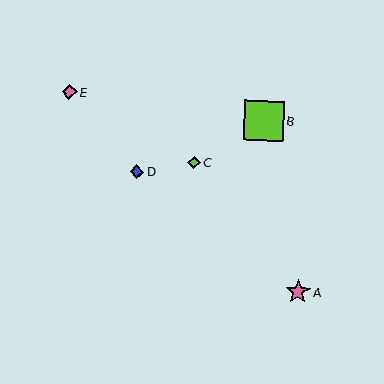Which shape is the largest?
The lime square (labeled B) is the largest.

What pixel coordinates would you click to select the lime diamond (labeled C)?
Click at (194, 162) to select the lime diamond C.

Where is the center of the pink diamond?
The center of the pink diamond is at (69, 92).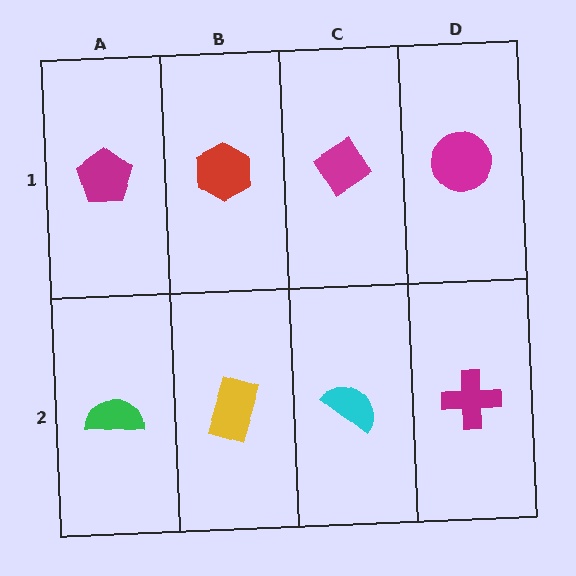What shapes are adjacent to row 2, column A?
A magenta pentagon (row 1, column A), a yellow rectangle (row 2, column B).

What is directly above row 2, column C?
A magenta diamond.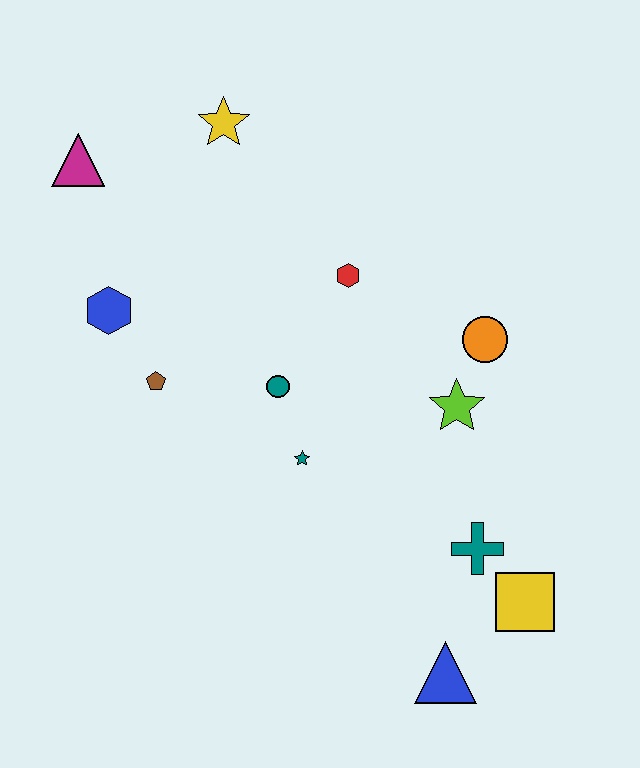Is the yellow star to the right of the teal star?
No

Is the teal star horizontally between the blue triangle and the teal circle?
Yes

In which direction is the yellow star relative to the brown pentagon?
The yellow star is above the brown pentagon.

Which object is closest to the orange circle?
The lime star is closest to the orange circle.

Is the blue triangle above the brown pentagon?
No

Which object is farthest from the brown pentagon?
The yellow square is farthest from the brown pentagon.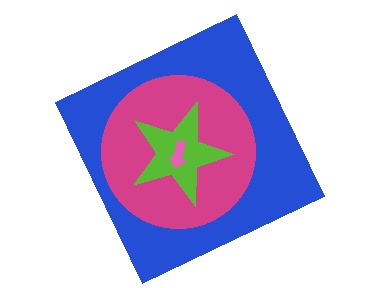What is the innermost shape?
The pink arrow.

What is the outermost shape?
The blue square.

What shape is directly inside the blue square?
The magenta circle.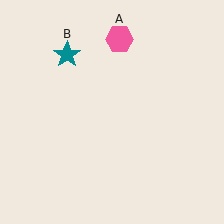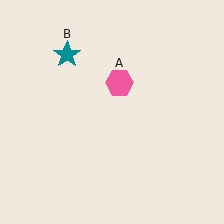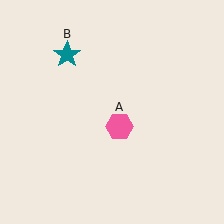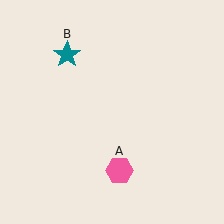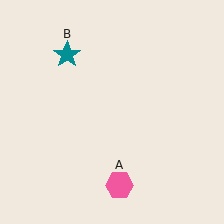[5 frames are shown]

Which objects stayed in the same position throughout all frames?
Teal star (object B) remained stationary.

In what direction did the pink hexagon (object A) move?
The pink hexagon (object A) moved down.